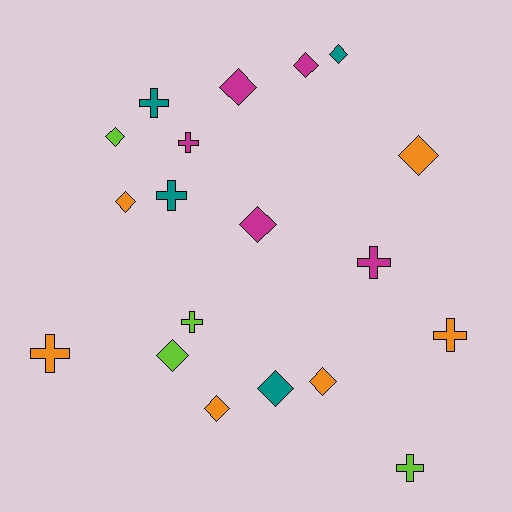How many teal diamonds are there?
There are 2 teal diamonds.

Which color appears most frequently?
Orange, with 6 objects.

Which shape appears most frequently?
Diamond, with 11 objects.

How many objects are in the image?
There are 19 objects.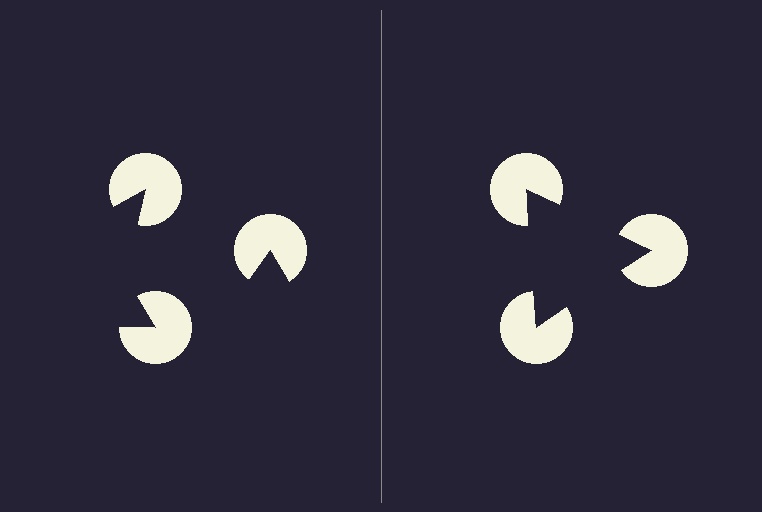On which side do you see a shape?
An illusory triangle appears on the right side. On the left side the wedge cuts are rotated, so no coherent shape forms.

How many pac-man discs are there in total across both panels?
6 — 3 on each side.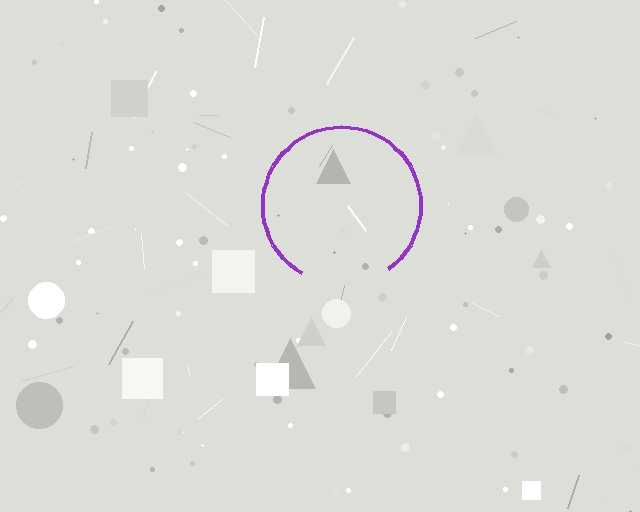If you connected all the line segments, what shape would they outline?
They would outline a circle.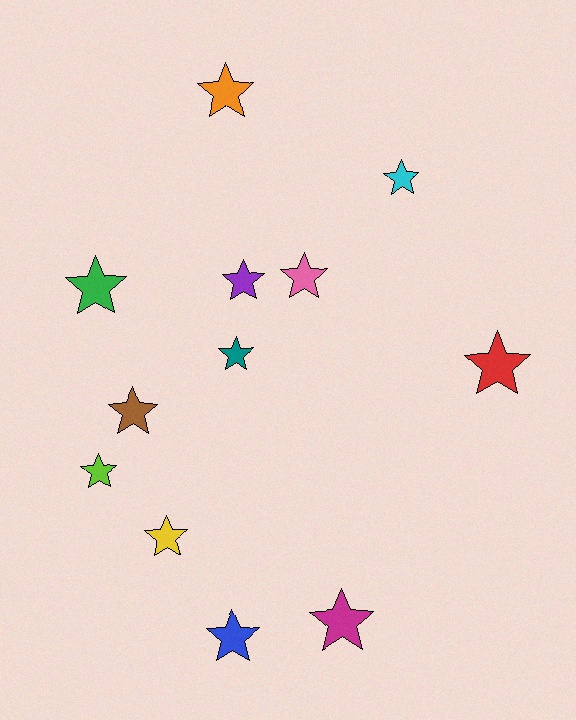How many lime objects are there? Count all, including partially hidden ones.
There is 1 lime object.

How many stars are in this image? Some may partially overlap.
There are 12 stars.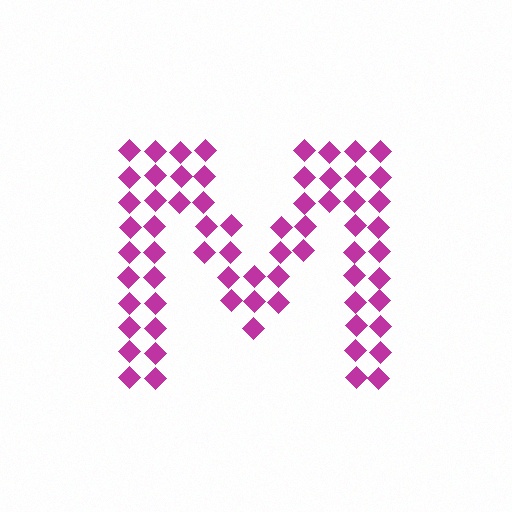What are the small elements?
The small elements are diamonds.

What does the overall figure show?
The overall figure shows the letter M.